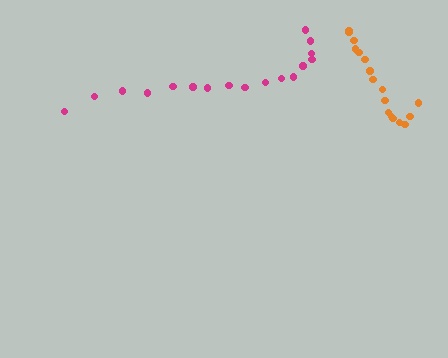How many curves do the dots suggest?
There are 2 distinct paths.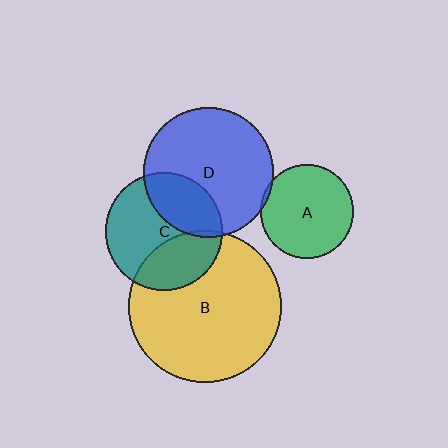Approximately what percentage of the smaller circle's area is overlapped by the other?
Approximately 30%.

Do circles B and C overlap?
Yes.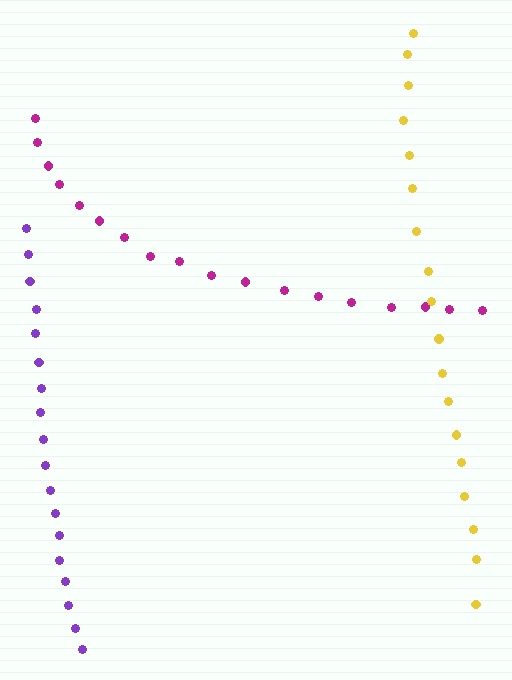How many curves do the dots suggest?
There are 3 distinct paths.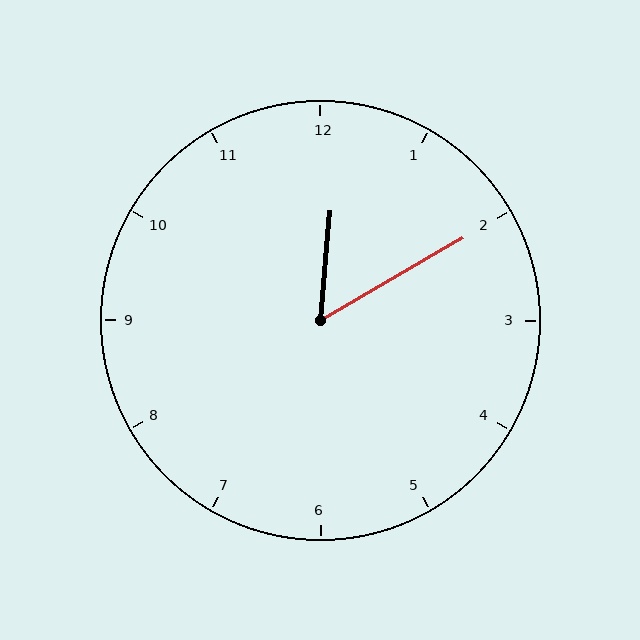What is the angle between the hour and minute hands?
Approximately 55 degrees.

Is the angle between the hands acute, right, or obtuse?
It is acute.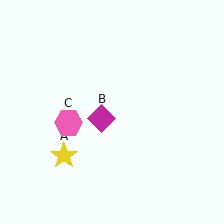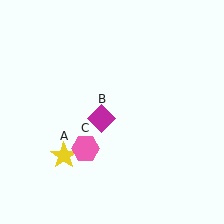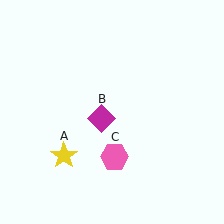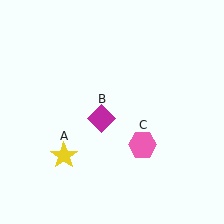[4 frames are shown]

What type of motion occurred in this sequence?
The pink hexagon (object C) rotated counterclockwise around the center of the scene.